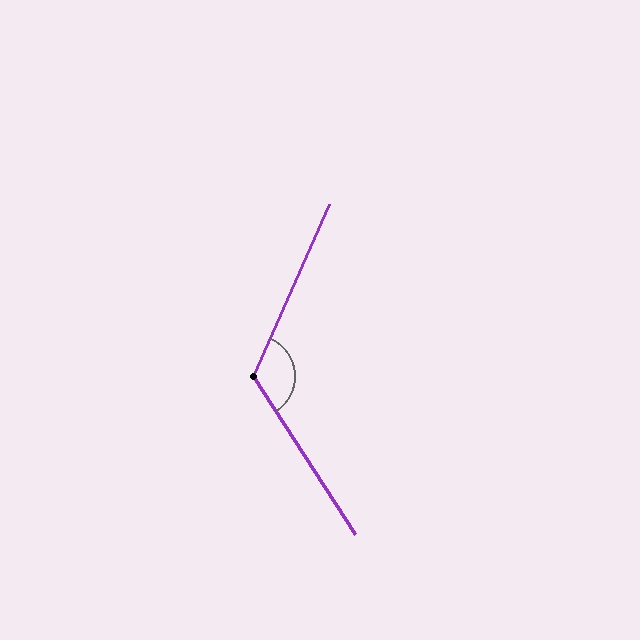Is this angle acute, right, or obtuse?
It is obtuse.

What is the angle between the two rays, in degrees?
Approximately 124 degrees.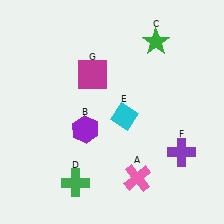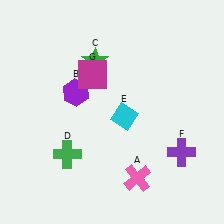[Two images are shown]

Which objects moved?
The objects that moved are: the purple hexagon (B), the green star (C), the green cross (D).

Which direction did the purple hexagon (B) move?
The purple hexagon (B) moved up.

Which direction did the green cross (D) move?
The green cross (D) moved up.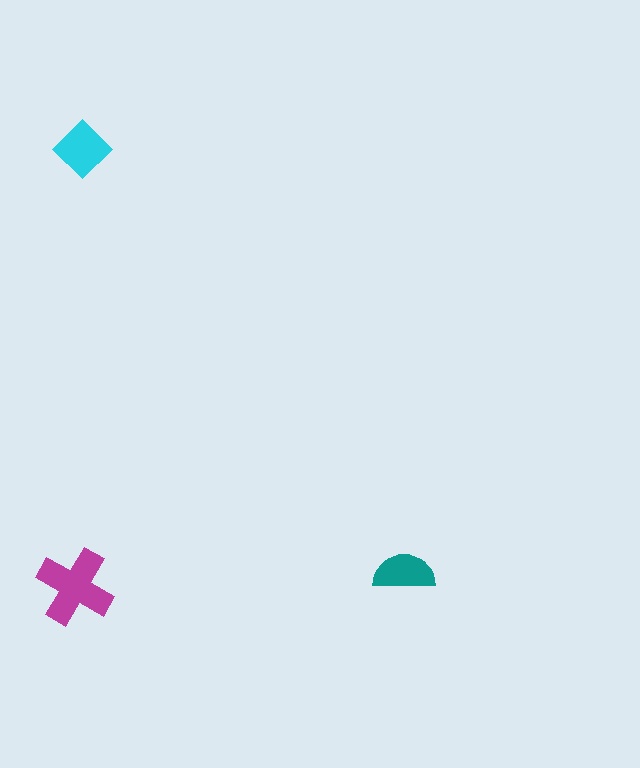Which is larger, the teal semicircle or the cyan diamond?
The cyan diamond.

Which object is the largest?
The magenta cross.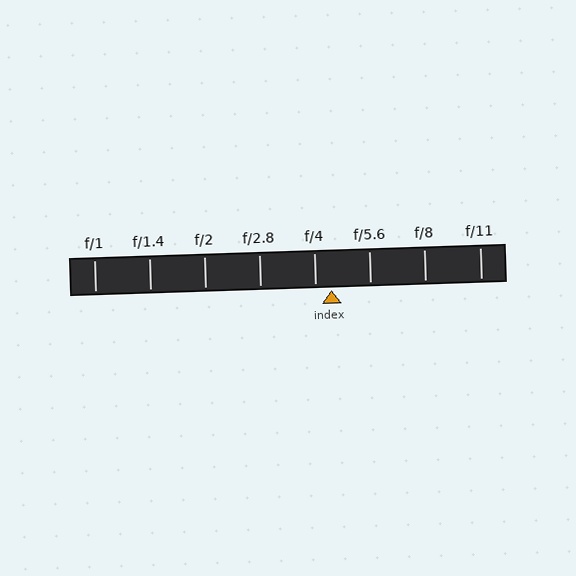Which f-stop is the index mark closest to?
The index mark is closest to f/4.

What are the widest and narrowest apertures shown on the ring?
The widest aperture shown is f/1 and the narrowest is f/11.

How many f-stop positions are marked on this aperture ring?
There are 8 f-stop positions marked.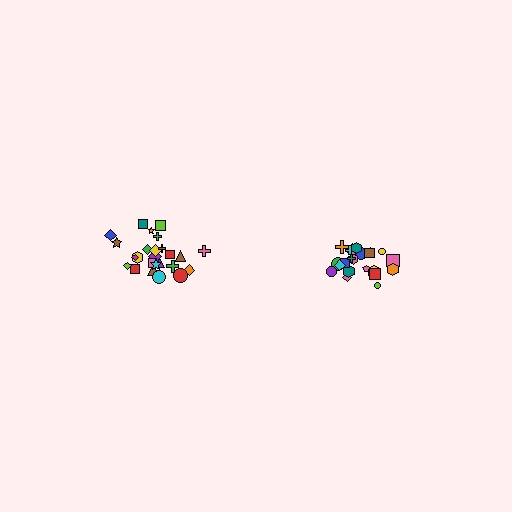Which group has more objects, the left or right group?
The left group.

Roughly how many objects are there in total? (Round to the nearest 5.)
Roughly 45 objects in total.